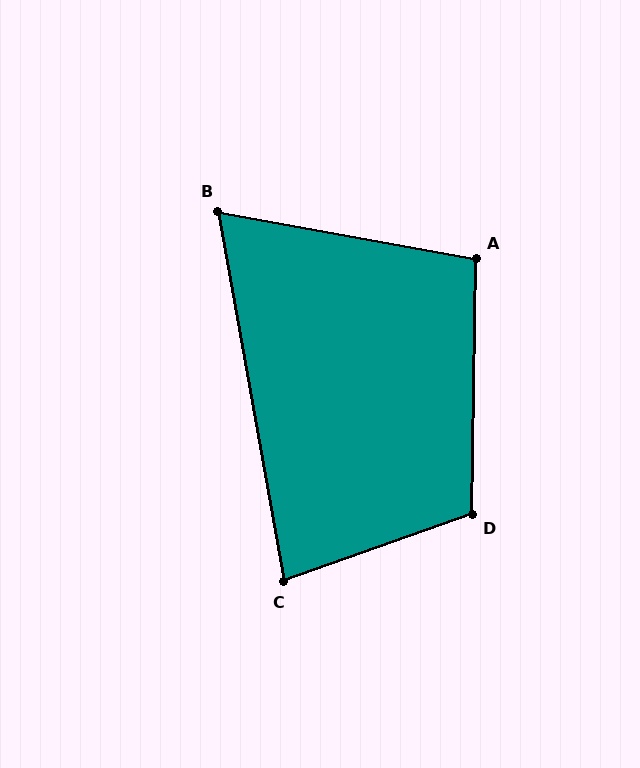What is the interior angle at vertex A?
Approximately 99 degrees (obtuse).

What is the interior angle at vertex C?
Approximately 81 degrees (acute).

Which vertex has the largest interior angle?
D, at approximately 110 degrees.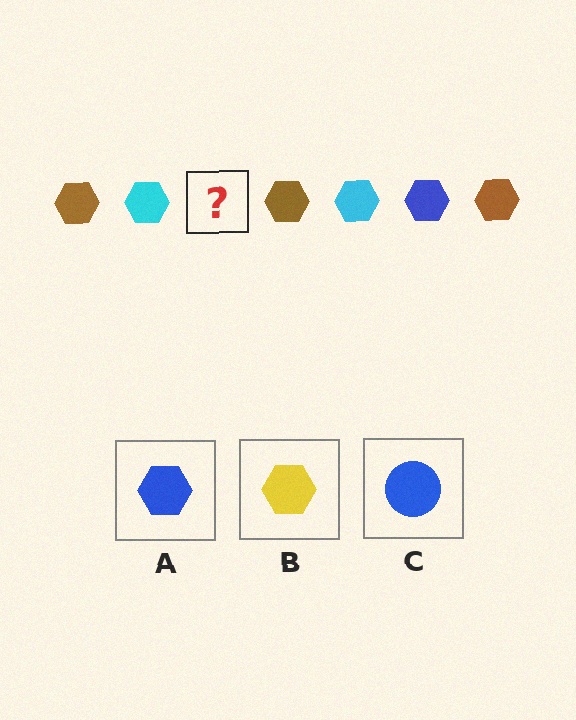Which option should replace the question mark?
Option A.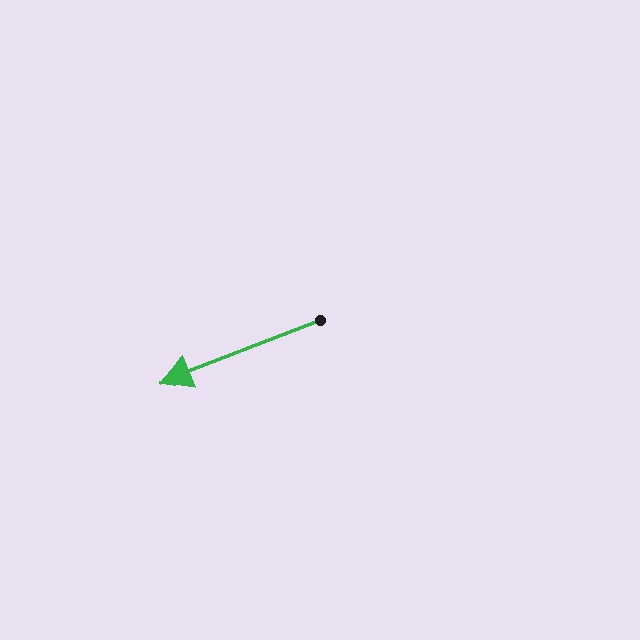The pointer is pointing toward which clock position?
Roughly 8 o'clock.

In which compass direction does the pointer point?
West.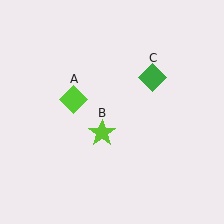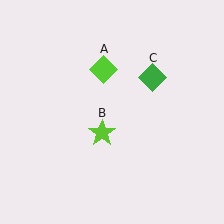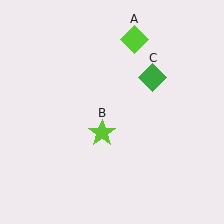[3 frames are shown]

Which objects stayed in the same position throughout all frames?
Lime star (object B) and green diamond (object C) remained stationary.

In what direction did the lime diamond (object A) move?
The lime diamond (object A) moved up and to the right.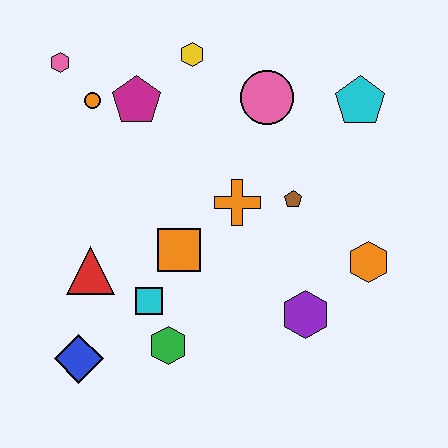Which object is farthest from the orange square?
The cyan pentagon is farthest from the orange square.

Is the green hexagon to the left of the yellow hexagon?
Yes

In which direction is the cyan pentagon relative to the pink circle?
The cyan pentagon is to the right of the pink circle.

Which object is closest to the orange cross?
The brown pentagon is closest to the orange cross.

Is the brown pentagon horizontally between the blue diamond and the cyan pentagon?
Yes